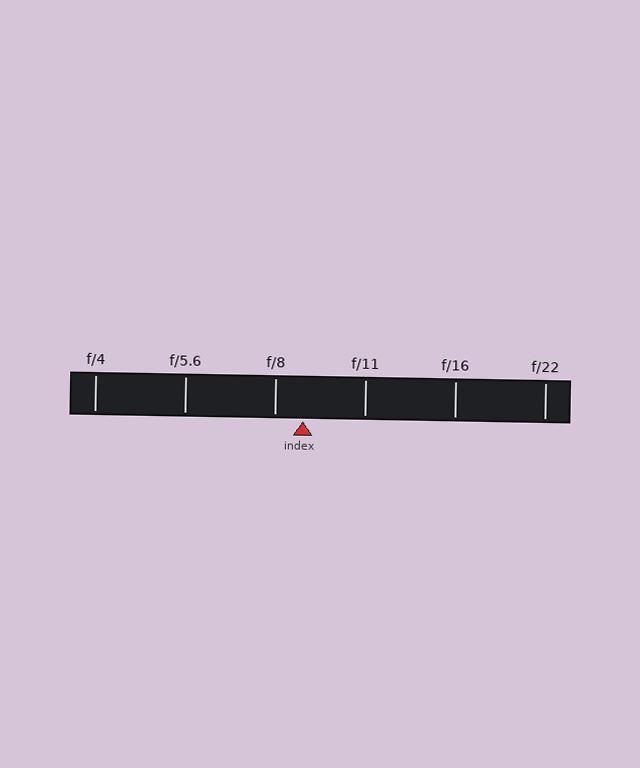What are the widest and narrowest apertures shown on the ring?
The widest aperture shown is f/4 and the narrowest is f/22.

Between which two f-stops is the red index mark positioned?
The index mark is between f/8 and f/11.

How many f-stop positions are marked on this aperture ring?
There are 6 f-stop positions marked.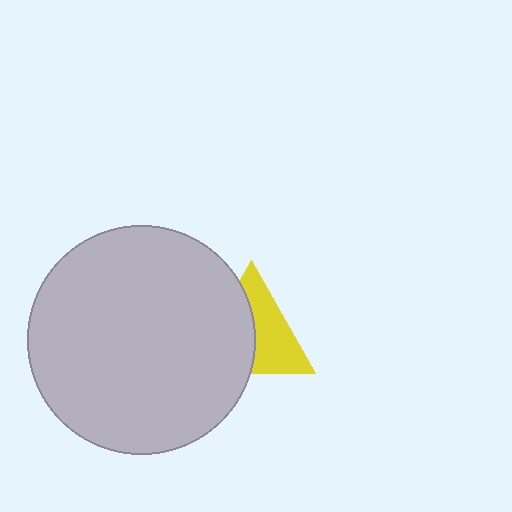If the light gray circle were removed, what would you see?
You would see the complete yellow triangle.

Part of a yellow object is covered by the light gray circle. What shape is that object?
It is a triangle.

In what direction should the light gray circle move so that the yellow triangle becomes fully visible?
The light gray circle should move left. That is the shortest direction to clear the overlap and leave the yellow triangle fully visible.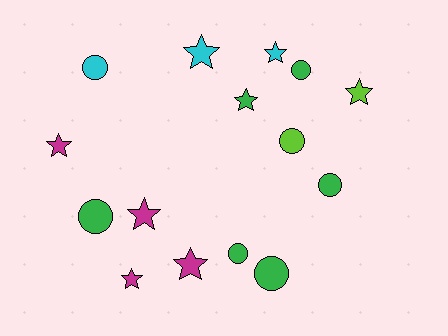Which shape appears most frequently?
Star, with 8 objects.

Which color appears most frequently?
Green, with 6 objects.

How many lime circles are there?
There is 1 lime circle.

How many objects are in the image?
There are 15 objects.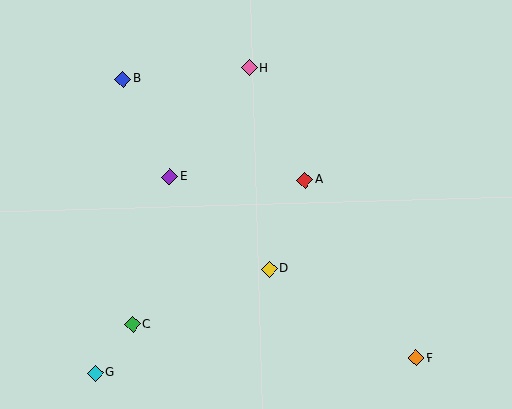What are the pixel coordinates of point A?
Point A is at (305, 180).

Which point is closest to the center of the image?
Point A at (305, 180) is closest to the center.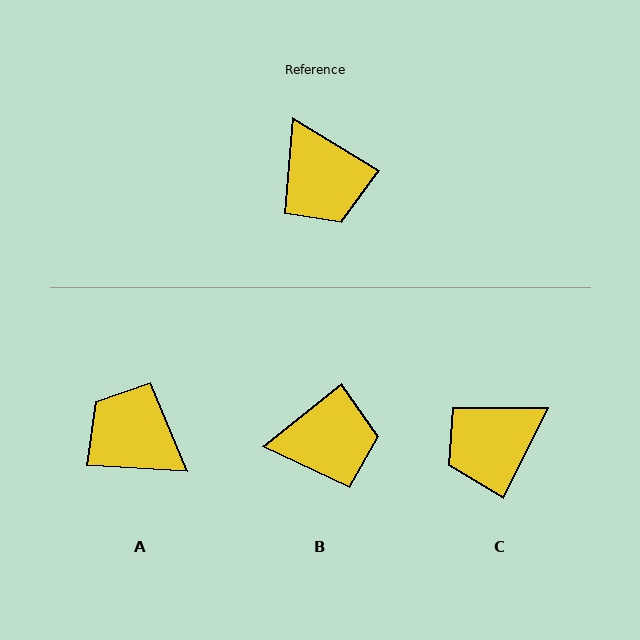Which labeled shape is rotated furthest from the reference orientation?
A, about 152 degrees away.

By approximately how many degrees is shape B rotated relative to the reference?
Approximately 70 degrees counter-clockwise.